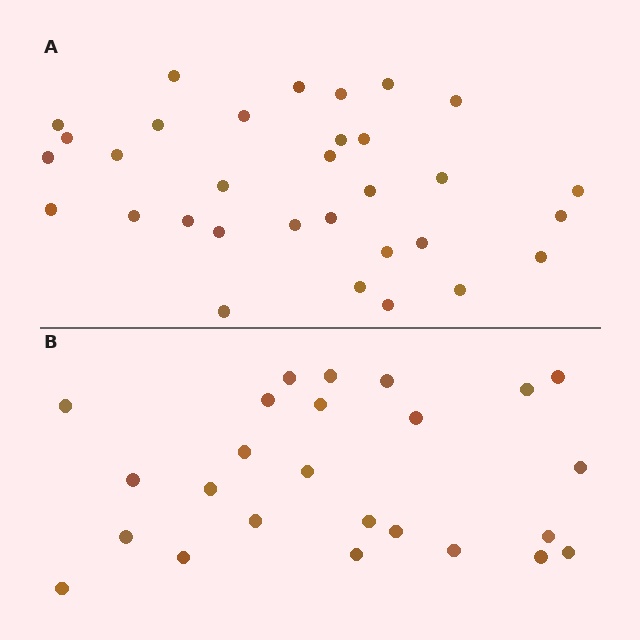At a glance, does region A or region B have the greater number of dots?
Region A (the top region) has more dots.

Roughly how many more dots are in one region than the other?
Region A has roughly 8 or so more dots than region B.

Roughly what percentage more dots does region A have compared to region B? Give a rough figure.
About 30% more.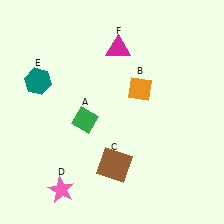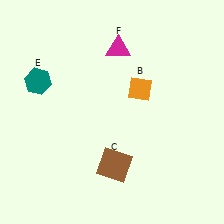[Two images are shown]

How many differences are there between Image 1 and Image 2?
There are 2 differences between the two images.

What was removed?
The pink star (D), the green diamond (A) were removed in Image 2.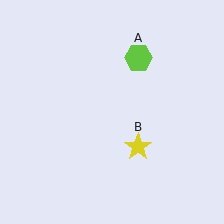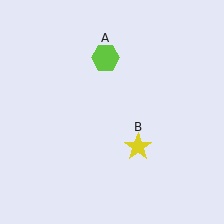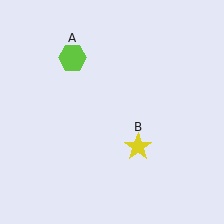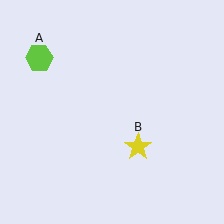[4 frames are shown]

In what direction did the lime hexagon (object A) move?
The lime hexagon (object A) moved left.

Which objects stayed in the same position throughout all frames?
Yellow star (object B) remained stationary.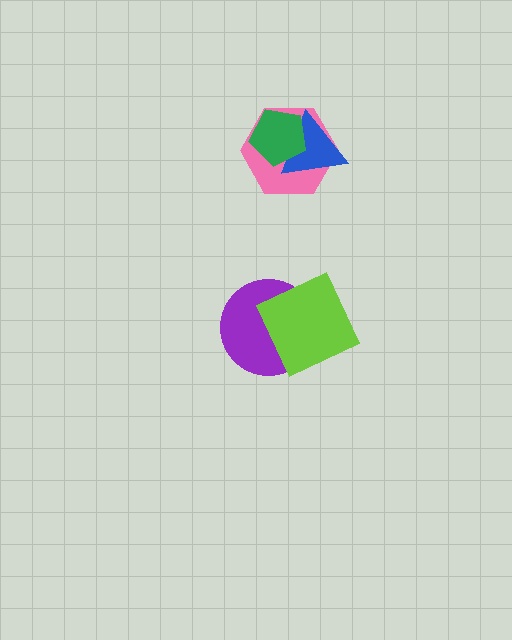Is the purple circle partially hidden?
Yes, it is partially covered by another shape.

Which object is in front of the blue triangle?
The green pentagon is in front of the blue triangle.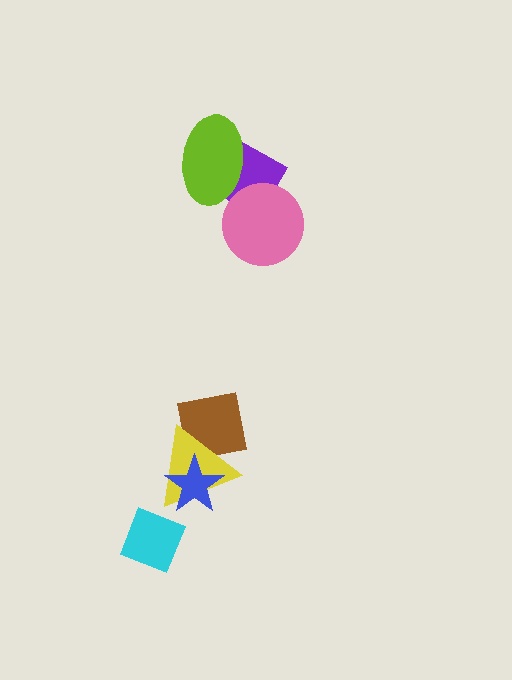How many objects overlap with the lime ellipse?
1 object overlaps with the lime ellipse.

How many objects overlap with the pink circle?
1 object overlaps with the pink circle.